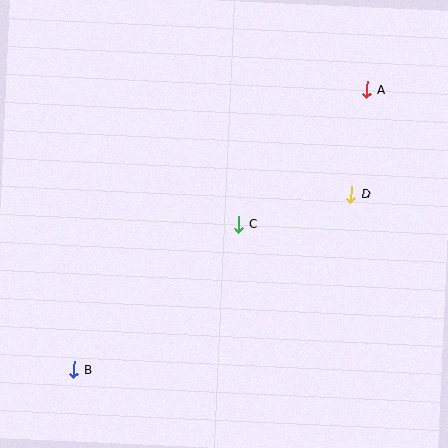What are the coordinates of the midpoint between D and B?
The midpoint between D and B is at (213, 282).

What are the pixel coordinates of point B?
Point B is at (74, 369).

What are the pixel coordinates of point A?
Point A is at (367, 90).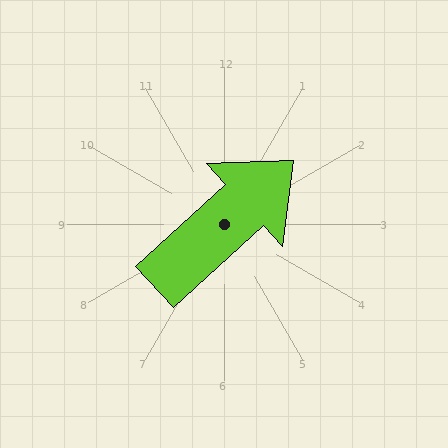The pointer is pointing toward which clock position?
Roughly 2 o'clock.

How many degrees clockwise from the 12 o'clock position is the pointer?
Approximately 48 degrees.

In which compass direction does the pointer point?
Northeast.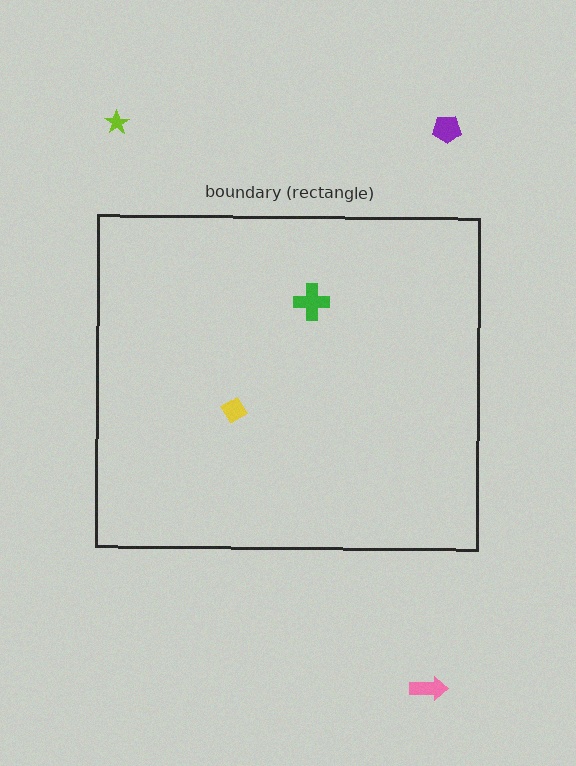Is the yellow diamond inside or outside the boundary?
Inside.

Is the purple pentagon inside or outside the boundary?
Outside.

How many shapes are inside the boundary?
2 inside, 3 outside.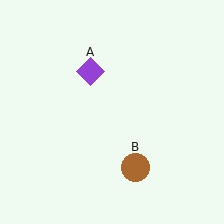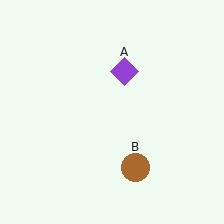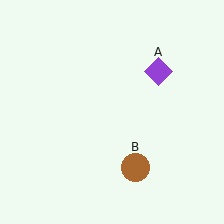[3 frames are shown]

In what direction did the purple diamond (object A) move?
The purple diamond (object A) moved right.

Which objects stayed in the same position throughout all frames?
Brown circle (object B) remained stationary.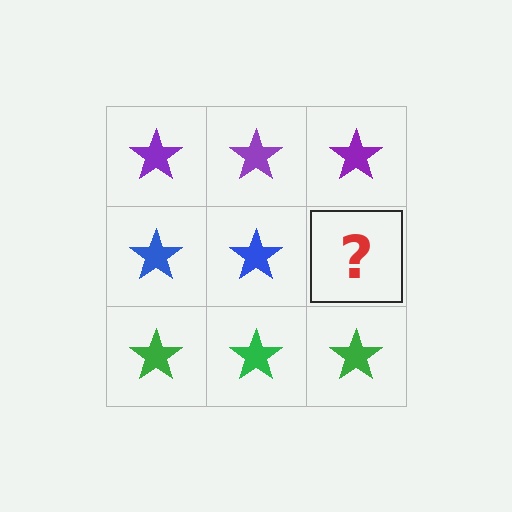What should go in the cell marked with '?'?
The missing cell should contain a blue star.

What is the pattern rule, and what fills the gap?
The rule is that each row has a consistent color. The gap should be filled with a blue star.